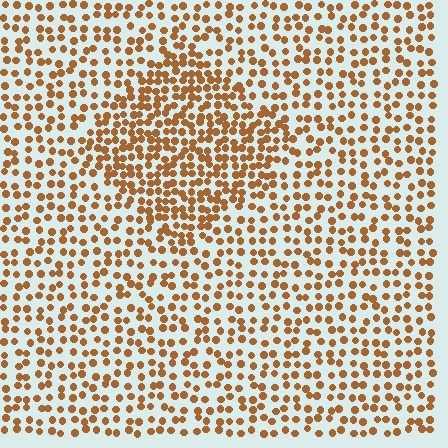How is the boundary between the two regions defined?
The boundary is defined by a change in element density (approximately 1.7x ratio). All elements are the same color, size, and shape.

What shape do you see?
I see a diamond.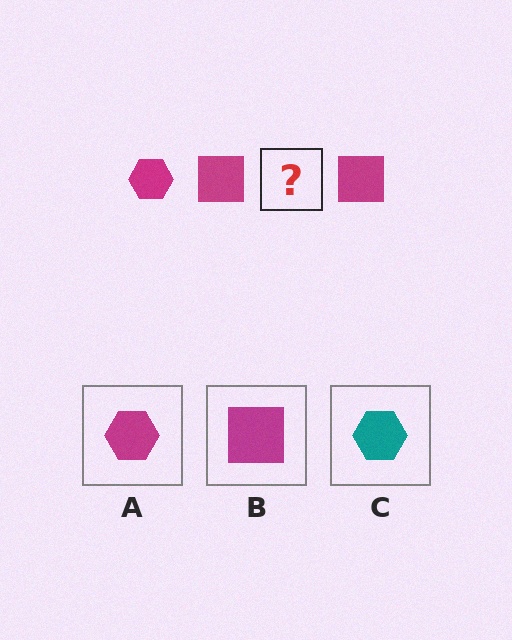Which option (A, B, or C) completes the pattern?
A.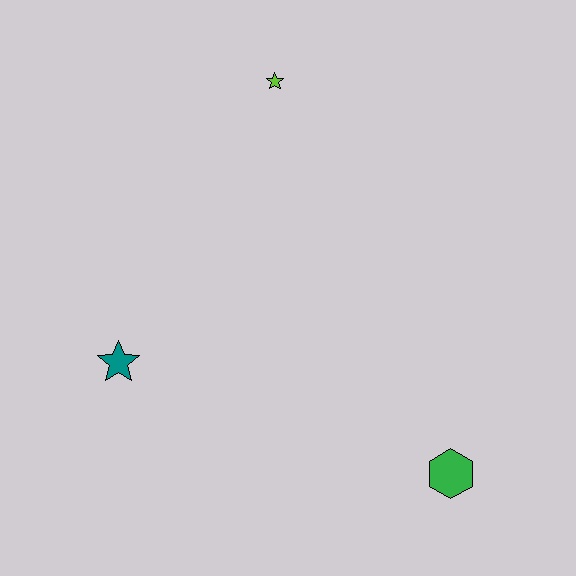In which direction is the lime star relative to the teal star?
The lime star is above the teal star.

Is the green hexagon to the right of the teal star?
Yes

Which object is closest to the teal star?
The lime star is closest to the teal star.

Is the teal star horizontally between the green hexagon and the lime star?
No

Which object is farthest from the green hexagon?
The lime star is farthest from the green hexagon.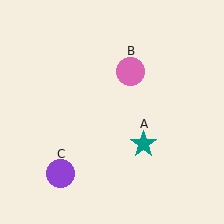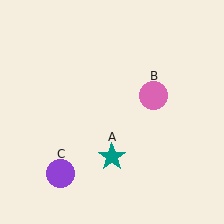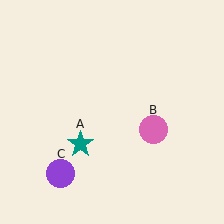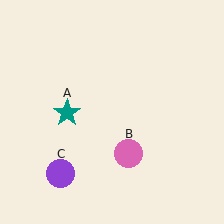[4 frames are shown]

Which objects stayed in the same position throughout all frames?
Purple circle (object C) remained stationary.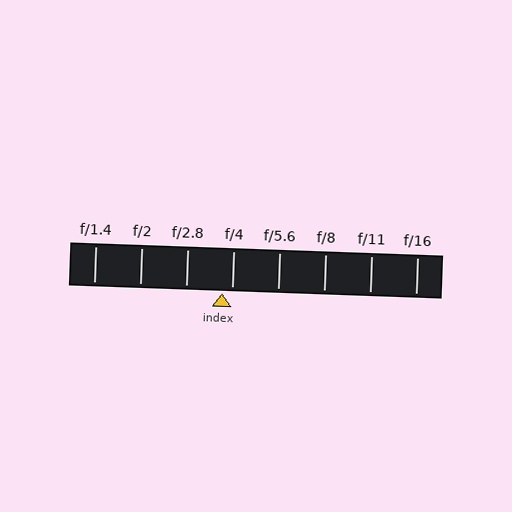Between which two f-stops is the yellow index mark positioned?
The index mark is between f/2.8 and f/4.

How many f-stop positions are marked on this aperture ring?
There are 8 f-stop positions marked.